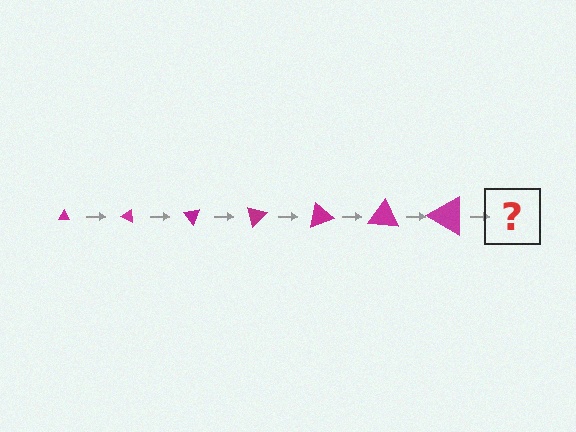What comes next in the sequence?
The next element should be a triangle, larger than the previous one and rotated 175 degrees from the start.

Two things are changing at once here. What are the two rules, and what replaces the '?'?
The two rules are that the triangle grows larger each step and it rotates 25 degrees each step. The '?' should be a triangle, larger than the previous one and rotated 175 degrees from the start.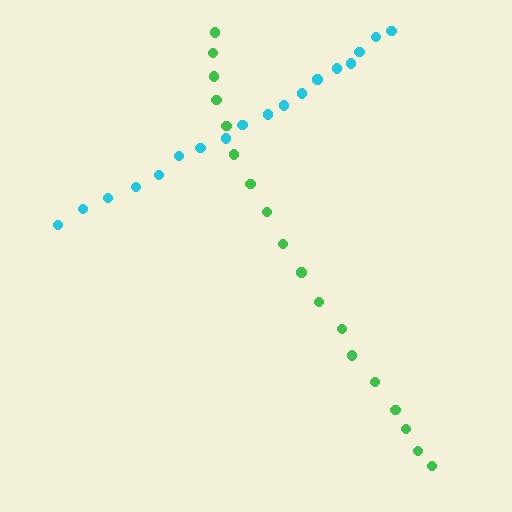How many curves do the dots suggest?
There are 2 distinct paths.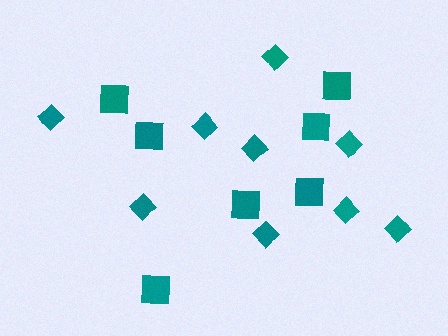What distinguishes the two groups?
There are 2 groups: one group of diamonds (9) and one group of squares (7).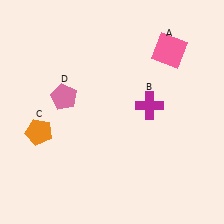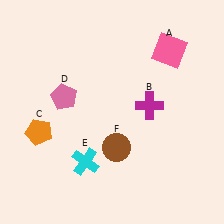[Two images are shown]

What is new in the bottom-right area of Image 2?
A brown circle (F) was added in the bottom-right area of Image 2.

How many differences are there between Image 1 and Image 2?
There are 2 differences between the two images.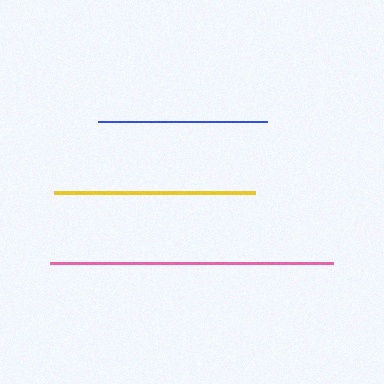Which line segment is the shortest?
The blue line is the shortest at approximately 170 pixels.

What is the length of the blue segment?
The blue segment is approximately 170 pixels long.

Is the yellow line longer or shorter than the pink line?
The pink line is longer than the yellow line.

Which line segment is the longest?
The pink line is the longest at approximately 283 pixels.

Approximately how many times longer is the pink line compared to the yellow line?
The pink line is approximately 1.4 times the length of the yellow line.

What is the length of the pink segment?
The pink segment is approximately 283 pixels long.